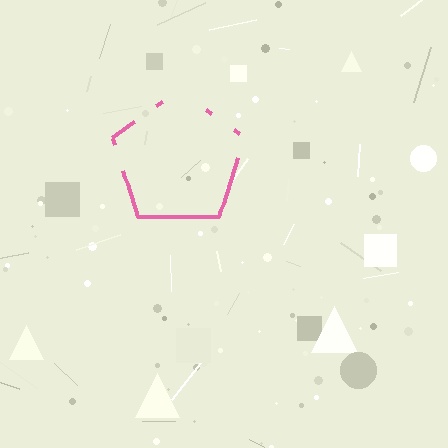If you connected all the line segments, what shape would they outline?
They would outline a pentagon.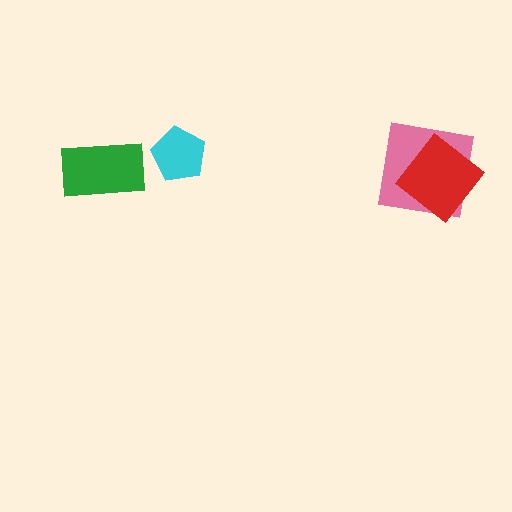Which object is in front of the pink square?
The red diamond is in front of the pink square.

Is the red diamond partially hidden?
No, no other shape covers it.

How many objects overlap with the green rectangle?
0 objects overlap with the green rectangle.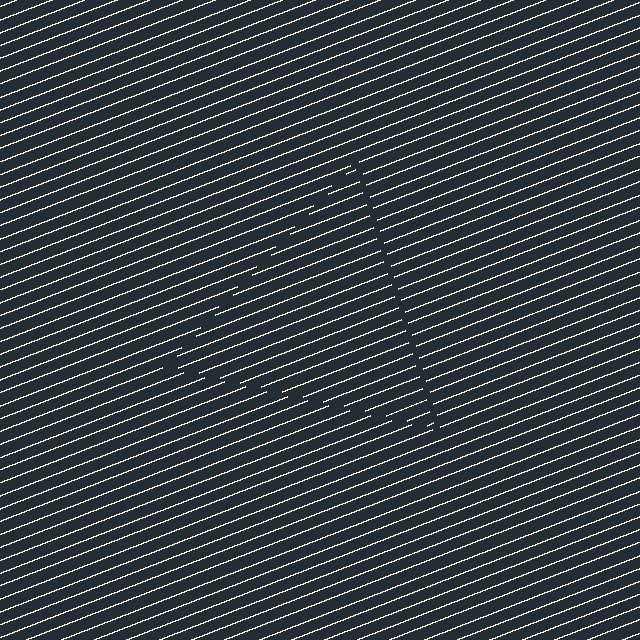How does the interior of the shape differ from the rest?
The interior of the shape contains the same grating, shifted by half a period — the contour is defined by the phase discontinuity where line-ends from the inner and outer gratings abut.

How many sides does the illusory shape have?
3 sides — the line-ends trace a triangle.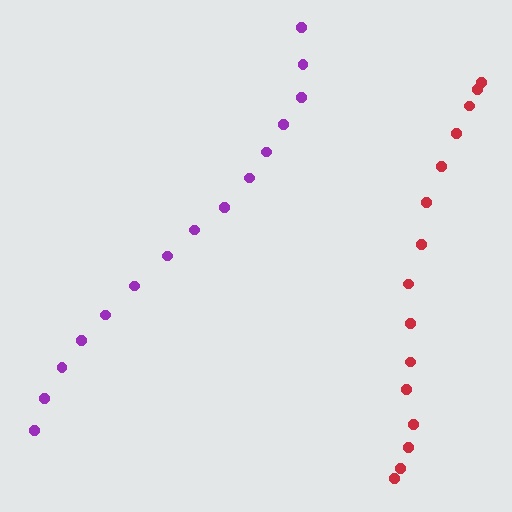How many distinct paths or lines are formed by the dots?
There are 2 distinct paths.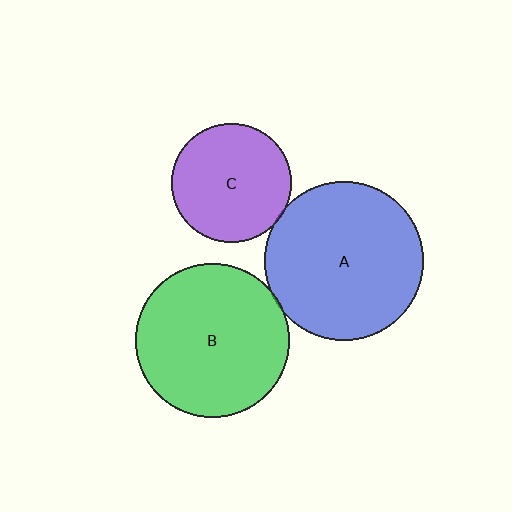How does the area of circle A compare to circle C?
Approximately 1.8 times.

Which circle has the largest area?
Circle A (blue).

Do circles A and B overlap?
Yes.